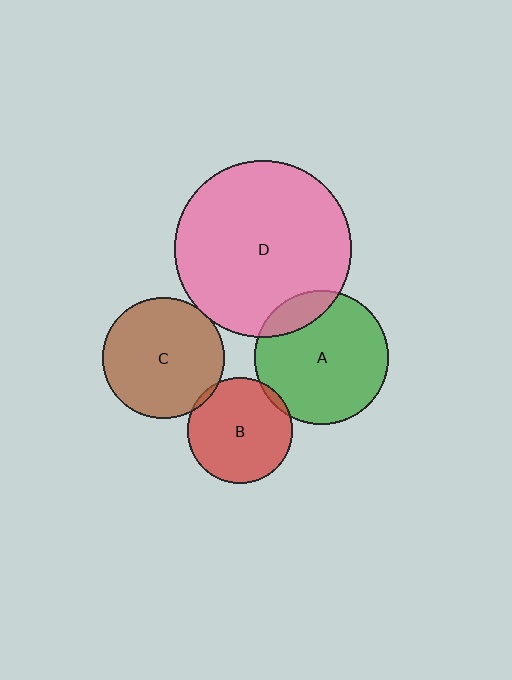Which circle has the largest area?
Circle D (pink).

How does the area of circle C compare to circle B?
Approximately 1.3 times.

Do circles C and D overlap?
Yes.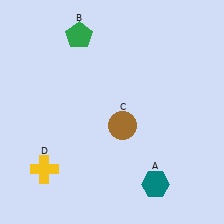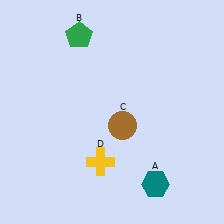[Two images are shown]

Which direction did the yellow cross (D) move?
The yellow cross (D) moved right.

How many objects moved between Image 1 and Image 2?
1 object moved between the two images.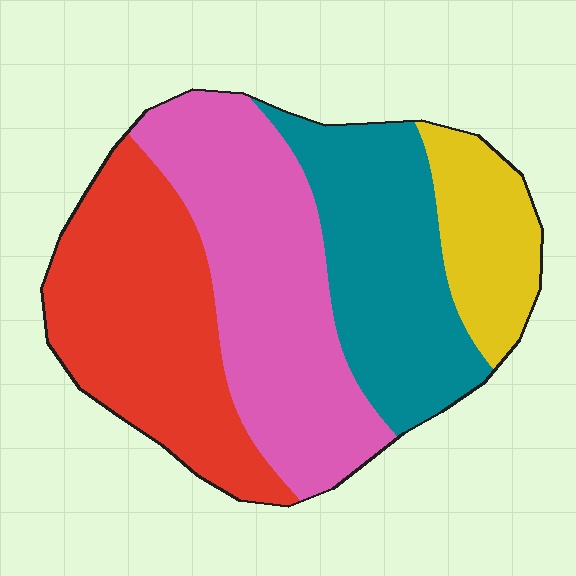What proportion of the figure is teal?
Teal covers 25% of the figure.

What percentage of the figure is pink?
Pink takes up about one third (1/3) of the figure.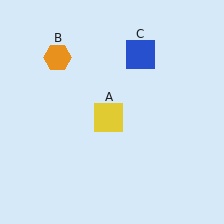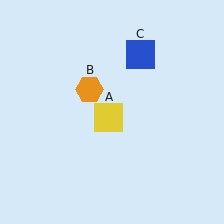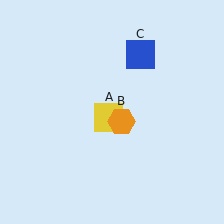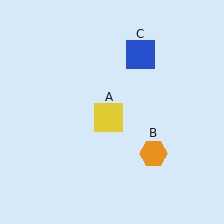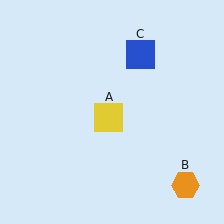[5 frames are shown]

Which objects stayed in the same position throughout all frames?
Yellow square (object A) and blue square (object C) remained stationary.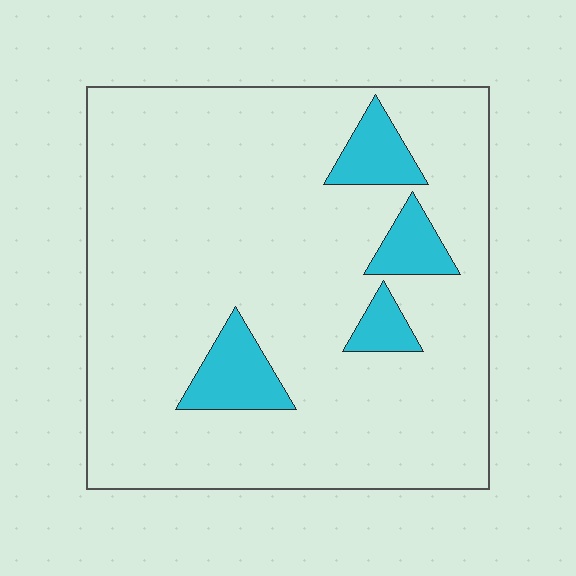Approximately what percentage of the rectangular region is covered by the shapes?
Approximately 10%.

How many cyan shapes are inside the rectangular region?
4.